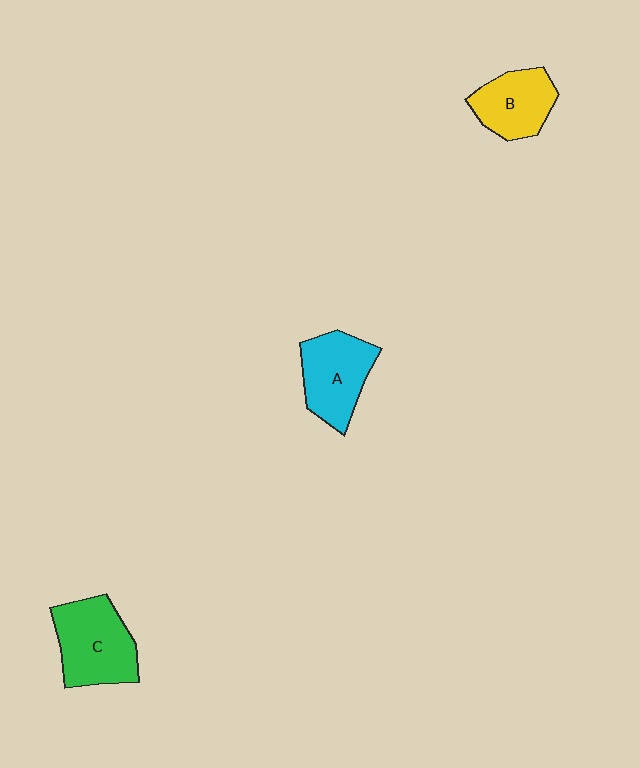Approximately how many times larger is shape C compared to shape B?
Approximately 1.3 times.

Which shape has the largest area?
Shape C (green).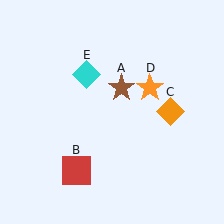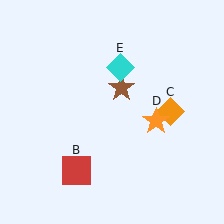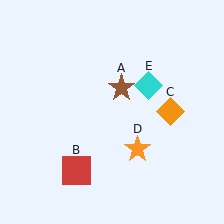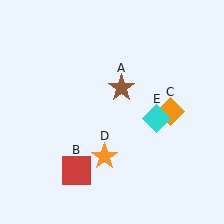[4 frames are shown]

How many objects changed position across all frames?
2 objects changed position: orange star (object D), cyan diamond (object E).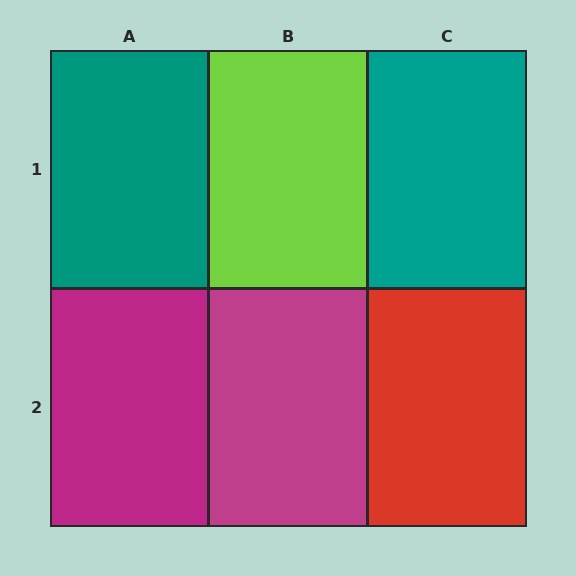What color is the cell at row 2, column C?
Red.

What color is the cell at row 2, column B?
Magenta.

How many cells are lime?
1 cell is lime.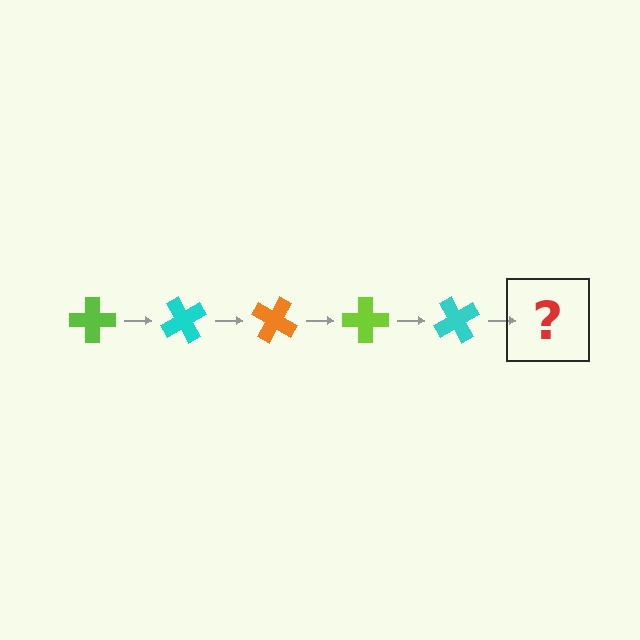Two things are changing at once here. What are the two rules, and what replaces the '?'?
The two rules are that it rotates 60 degrees each step and the color cycles through lime, cyan, and orange. The '?' should be an orange cross, rotated 300 degrees from the start.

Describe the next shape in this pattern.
It should be an orange cross, rotated 300 degrees from the start.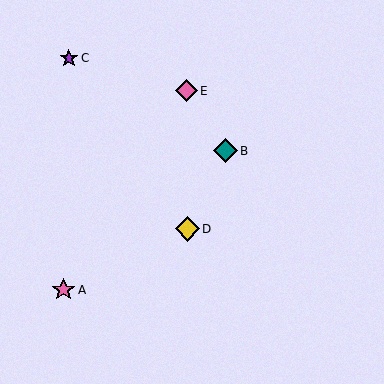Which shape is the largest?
The yellow diamond (labeled D) is the largest.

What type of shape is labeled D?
Shape D is a yellow diamond.